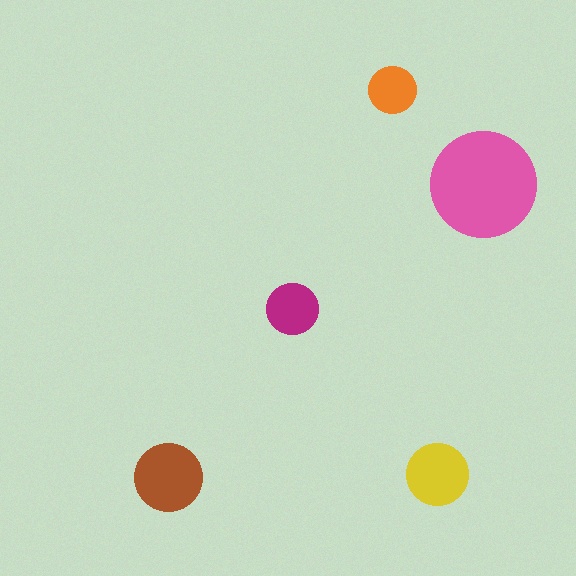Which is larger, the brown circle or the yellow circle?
The brown one.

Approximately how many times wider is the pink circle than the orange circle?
About 2 times wider.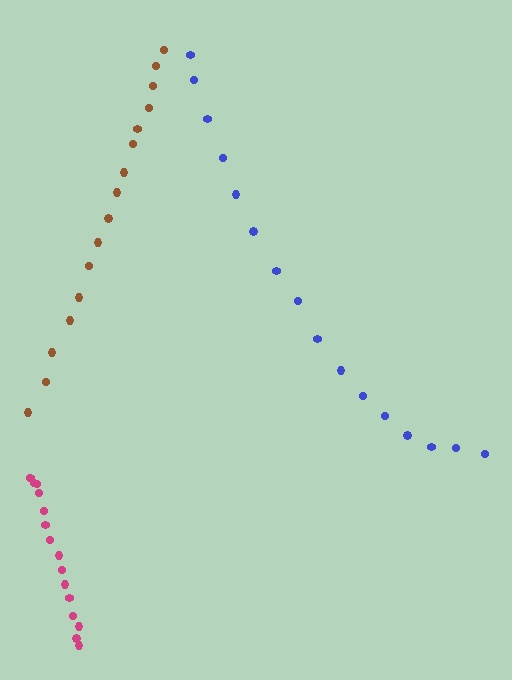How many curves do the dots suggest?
There are 3 distinct paths.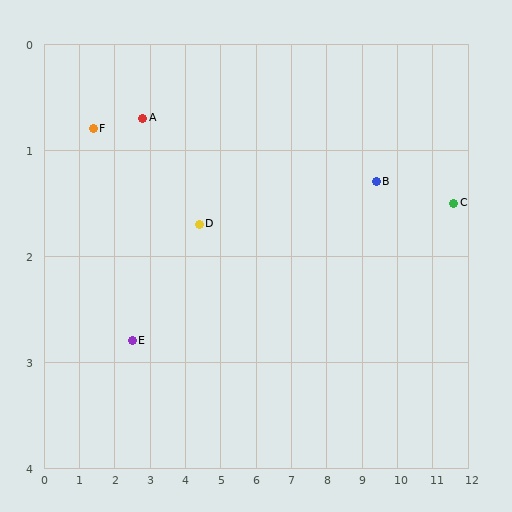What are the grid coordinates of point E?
Point E is at approximately (2.5, 2.8).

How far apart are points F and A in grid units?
Points F and A are about 1.4 grid units apart.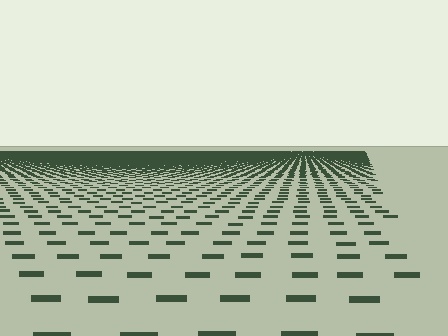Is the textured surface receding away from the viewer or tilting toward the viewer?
The surface is receding away from the viewer. Texture elements get smaller and denser toward the top.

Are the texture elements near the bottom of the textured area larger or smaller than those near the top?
Larger. Near the bottom, elements are closer to the viewer and appear at a bigger on-screen size.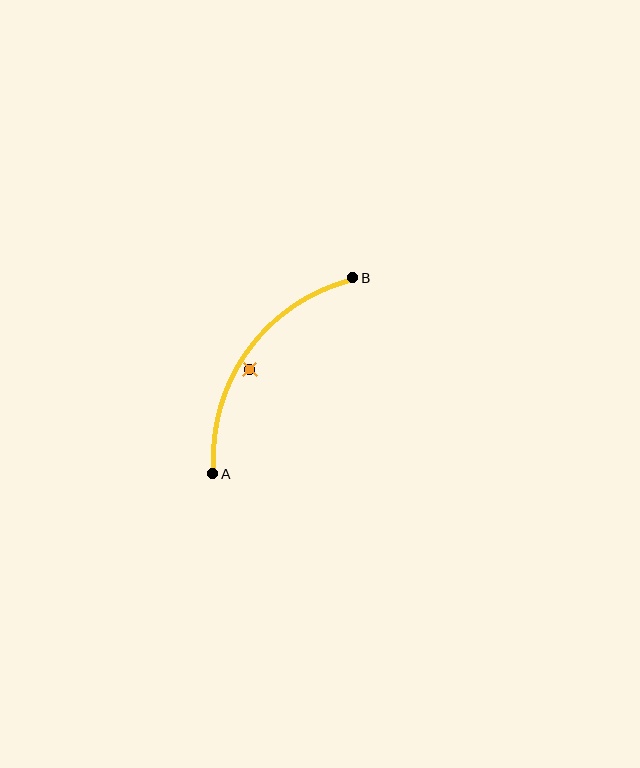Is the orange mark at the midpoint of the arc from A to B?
No — the orange mark does not lie on the arc at all. It sits slightly inside the curve.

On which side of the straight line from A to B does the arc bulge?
The arc bulges above and to the left of the straight line connecting A and B.